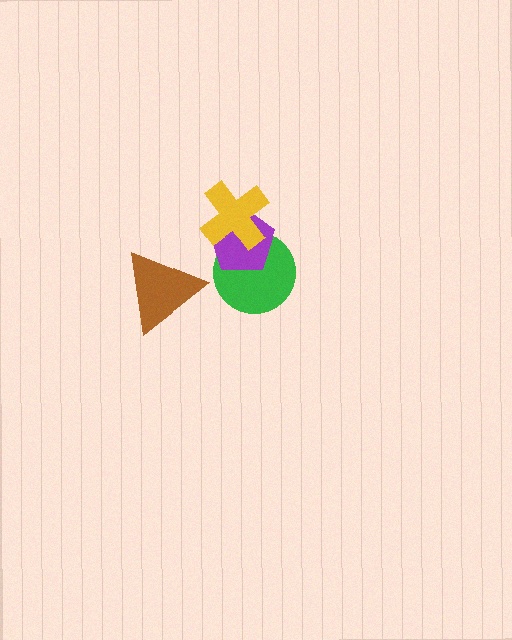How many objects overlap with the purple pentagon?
2 objects overlap with the purple pentagon.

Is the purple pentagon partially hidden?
Yes, it is partially covered by another shape.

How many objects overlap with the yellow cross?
2 objects overlap with the yellow cross.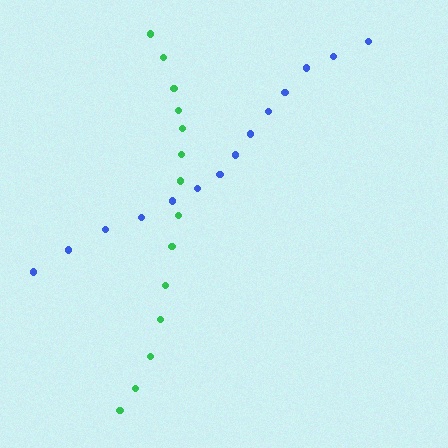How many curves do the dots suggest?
There are 2 distinct paths.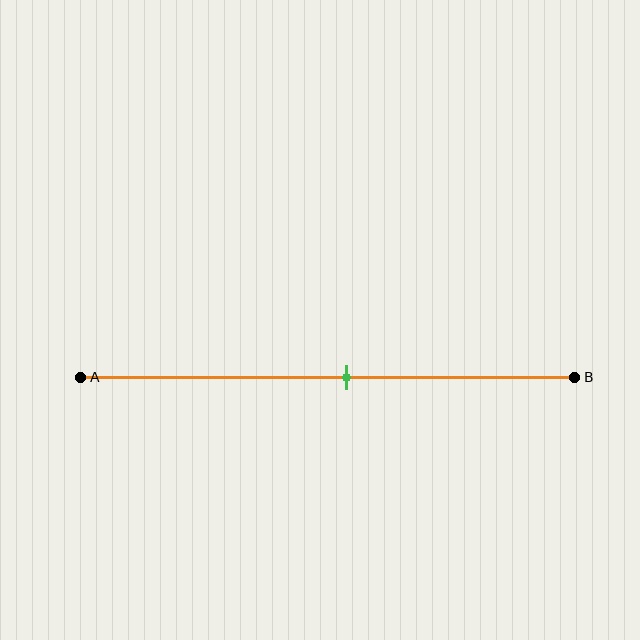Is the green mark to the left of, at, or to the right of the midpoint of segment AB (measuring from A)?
The green mark is to the right of the midpoint of segment AB.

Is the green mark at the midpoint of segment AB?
No, the mark is at about 55% from A, not at the 50% midpoint.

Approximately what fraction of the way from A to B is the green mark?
The green mark is approximately 55% of the way from A to B.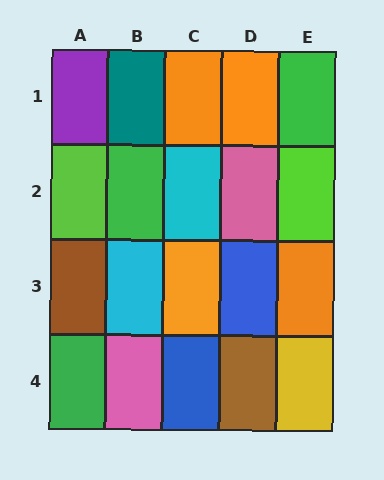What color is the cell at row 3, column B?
Cyan.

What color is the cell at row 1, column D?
Orange.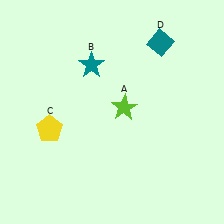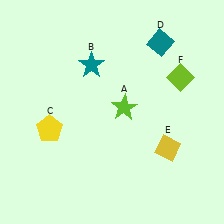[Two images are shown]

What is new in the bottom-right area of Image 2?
A yellow diamond (E) was added in the bottom-right area of Image 2.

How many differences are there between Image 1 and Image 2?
There are 2 differences between the two images.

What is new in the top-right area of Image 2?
A lime diamond (F) was added in the top-right area of Image 2.